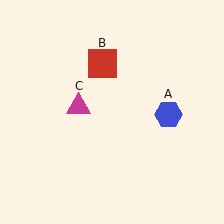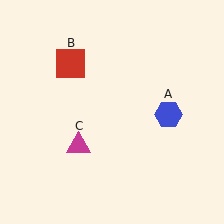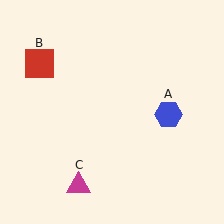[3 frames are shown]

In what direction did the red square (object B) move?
The red square (object B) moved left.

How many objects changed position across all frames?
2 objects changed position: red square (object B), magenta triangle (object C).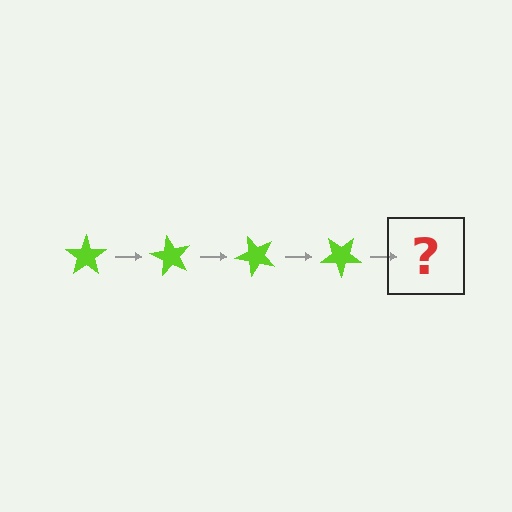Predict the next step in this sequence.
The next step is a lime star rotated 240 degrees.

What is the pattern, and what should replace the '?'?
The pattern is that the star rotates 60 degrees each step. The '?' should be a lime star rotated 240 degrees.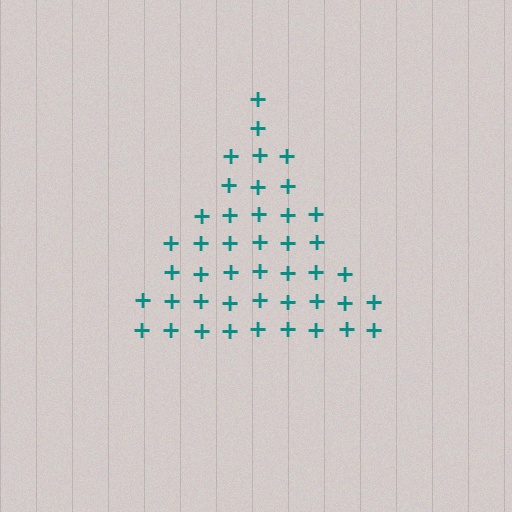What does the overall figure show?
The overall figure shows a triangle.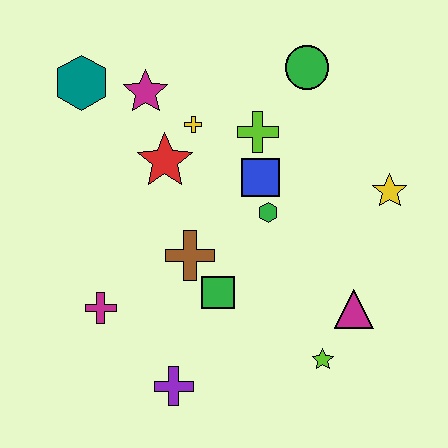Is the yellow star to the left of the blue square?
No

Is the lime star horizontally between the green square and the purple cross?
No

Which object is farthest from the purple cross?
The green circle is farthest from the purple cross.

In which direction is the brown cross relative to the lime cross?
The brown cross is below the lime cross.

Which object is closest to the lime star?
The magenta triangle is closest to the lime star.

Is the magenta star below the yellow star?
No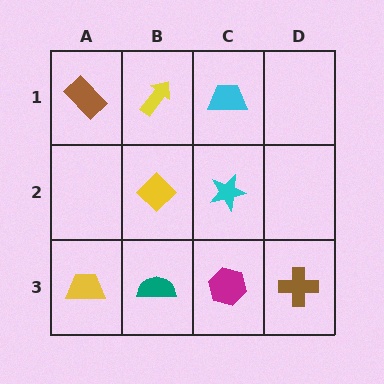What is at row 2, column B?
A yellow diamond.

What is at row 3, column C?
A magenta hexagon.